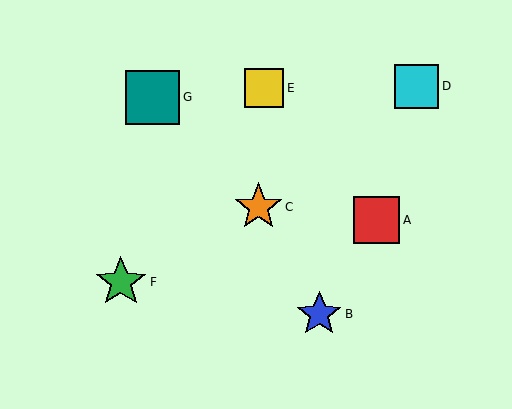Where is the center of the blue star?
The center of the blue star is at (319, 314).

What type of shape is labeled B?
Shape B is a blue star.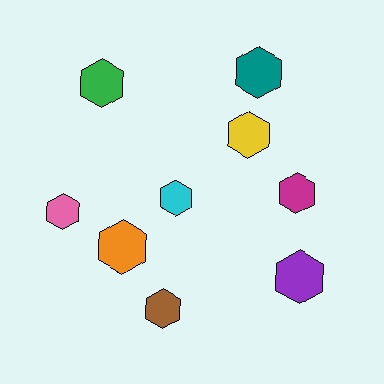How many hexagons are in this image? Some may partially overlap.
There are 9 hexagons.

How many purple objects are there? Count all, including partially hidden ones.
There is 1 purple object.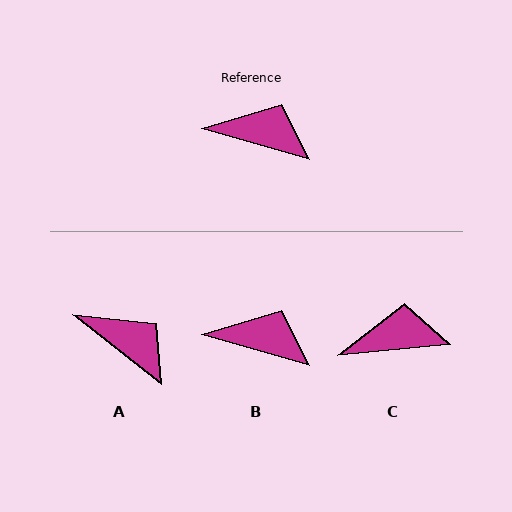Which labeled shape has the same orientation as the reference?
B.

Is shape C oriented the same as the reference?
No, it is off by about 21 degrees.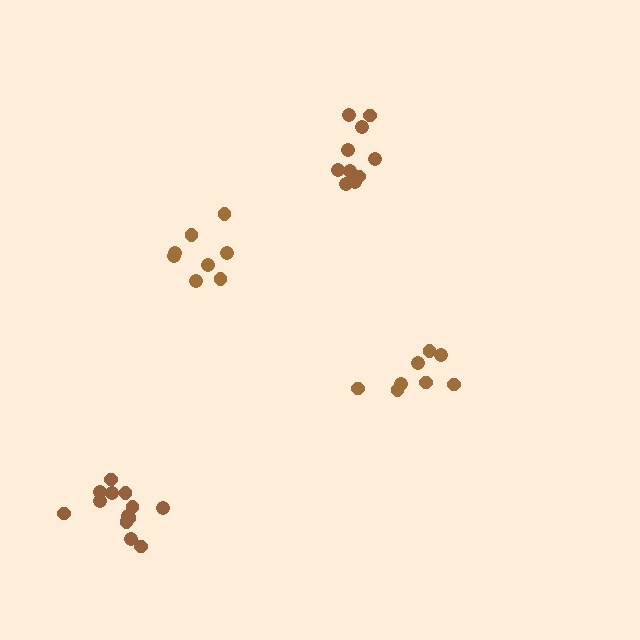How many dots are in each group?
Group 1: 8 dots, Group 2: 10 dots, Group 3: 8 dots, Group 4: 13 dots (39 total).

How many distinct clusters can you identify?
There are 4 distinct clusters.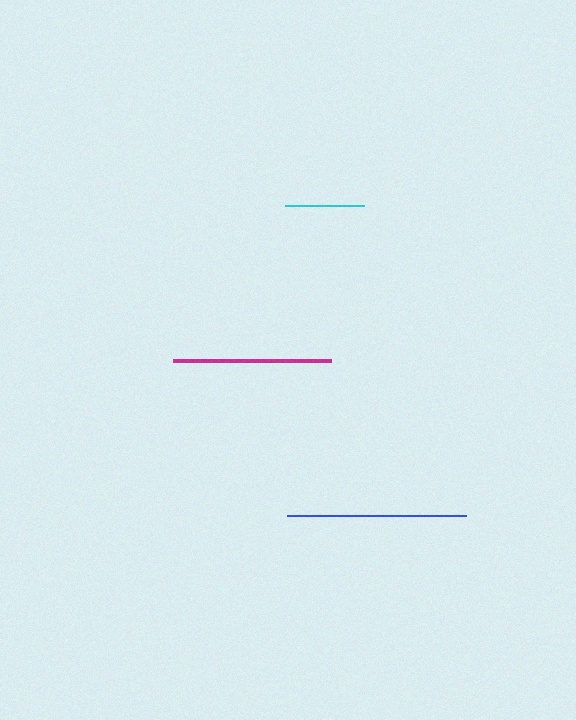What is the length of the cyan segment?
The cyan segment is approximately 79 pixels long.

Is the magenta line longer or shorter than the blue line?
The blue line is longer than the magenta line.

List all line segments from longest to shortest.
From longest to shortest: blue, magenta, cyan.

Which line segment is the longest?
The blue line is the longest at approximately 179 pixels.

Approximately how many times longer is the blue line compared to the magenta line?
The blue line is approximately 1.1 times the length of the magenta line.